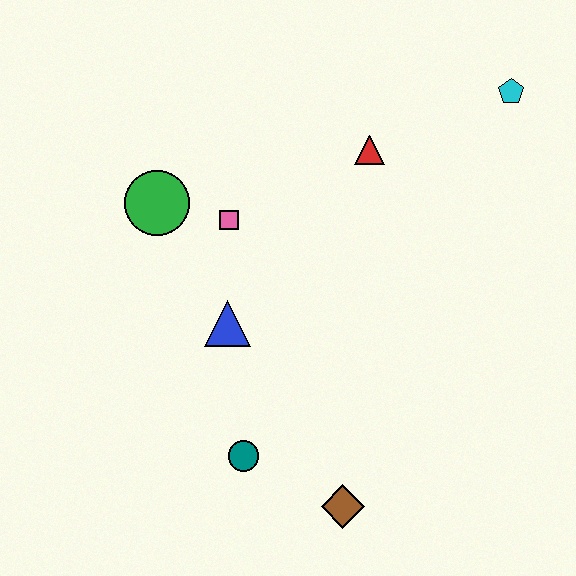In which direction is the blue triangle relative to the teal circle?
The blue triangle is above the teal circle.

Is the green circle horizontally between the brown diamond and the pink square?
No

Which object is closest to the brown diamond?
The teal circle is closest to the brown diamond.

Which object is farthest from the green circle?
The cyan pentagon is farthest from the green circle.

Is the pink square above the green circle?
No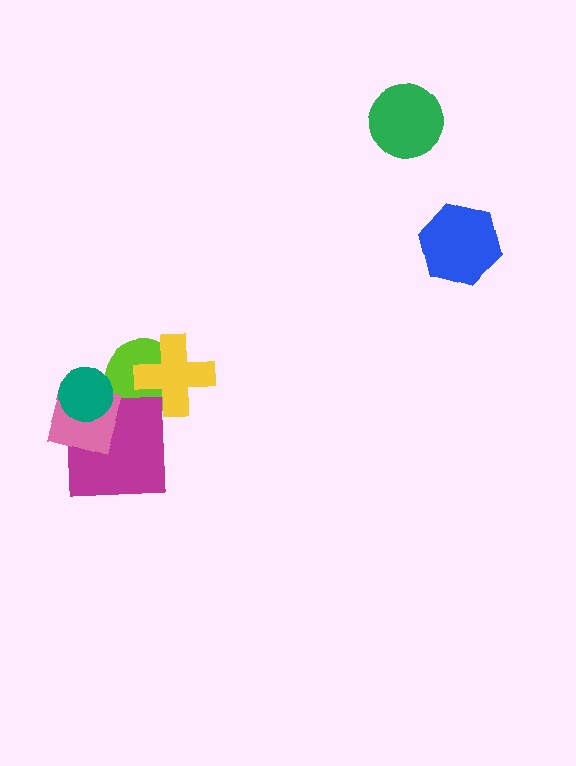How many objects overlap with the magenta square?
3 objects overlap with the magenta square.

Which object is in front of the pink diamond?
The teal circle is in front of the pink diamond.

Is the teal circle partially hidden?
No, no other shape covers it.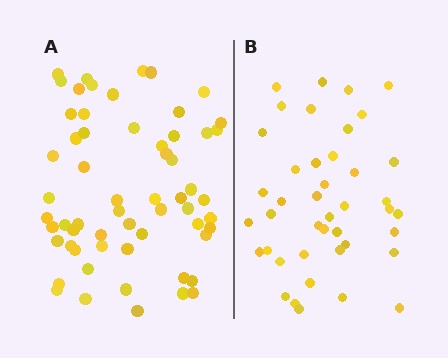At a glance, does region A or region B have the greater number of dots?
Region A (the left region) has more dots.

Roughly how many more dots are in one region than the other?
Region A has approximately 20 more dots than region B.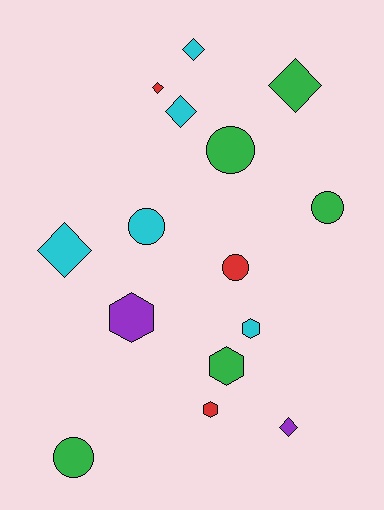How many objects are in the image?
There are 15 objects.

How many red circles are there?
There is 1 red circle.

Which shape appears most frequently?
Diamond, with 6 objects.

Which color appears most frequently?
Cyan, with 5 objects.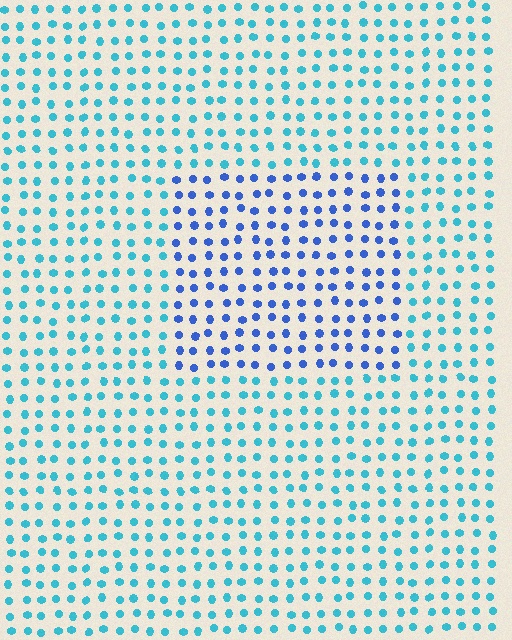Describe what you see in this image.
The image is filled with small cyan elements in a uniform arrangement. A rectangle-shaped region is visible where the elements are tinted to a slightly different hue, forming a subtle color boundary.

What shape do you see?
I see a rectangle.